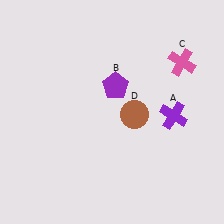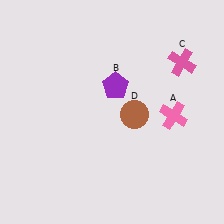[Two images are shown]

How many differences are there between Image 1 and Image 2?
There is 1 difference between the two images.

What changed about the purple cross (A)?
In Image 1, A is purple. In Image 2, it changed to pink.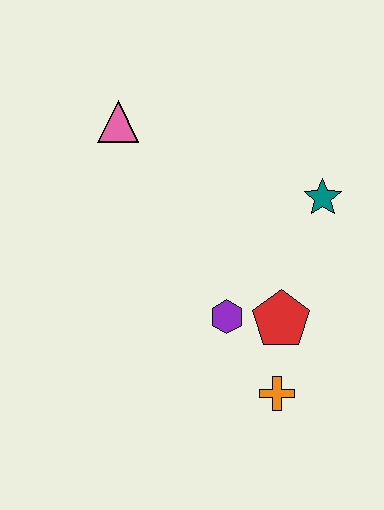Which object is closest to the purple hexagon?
The red pentagon is closest to the purple hexagon.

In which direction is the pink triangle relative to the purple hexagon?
The pink triangle is above the purple hexagon.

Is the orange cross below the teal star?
Yes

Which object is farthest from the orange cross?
The pink triangle is farthest from the orange cross.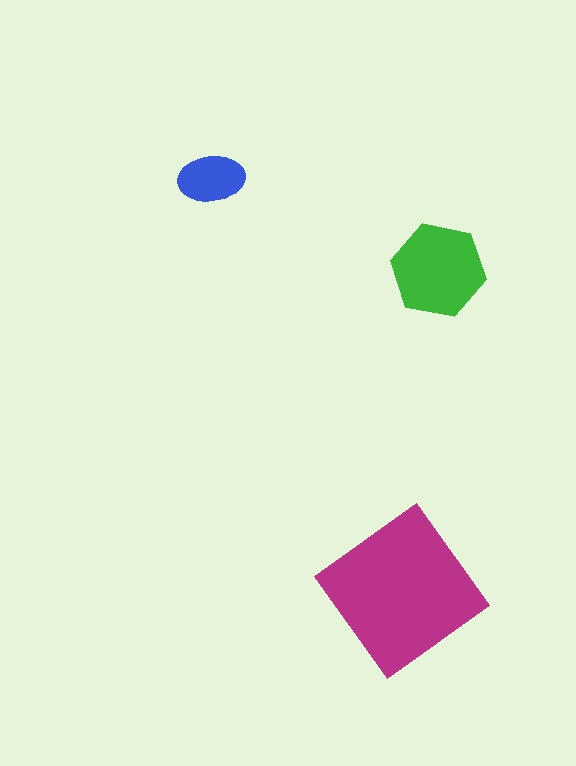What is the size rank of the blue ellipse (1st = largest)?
3rd.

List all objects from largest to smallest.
The magenta diamond, the green hexagon, the blue ellipse.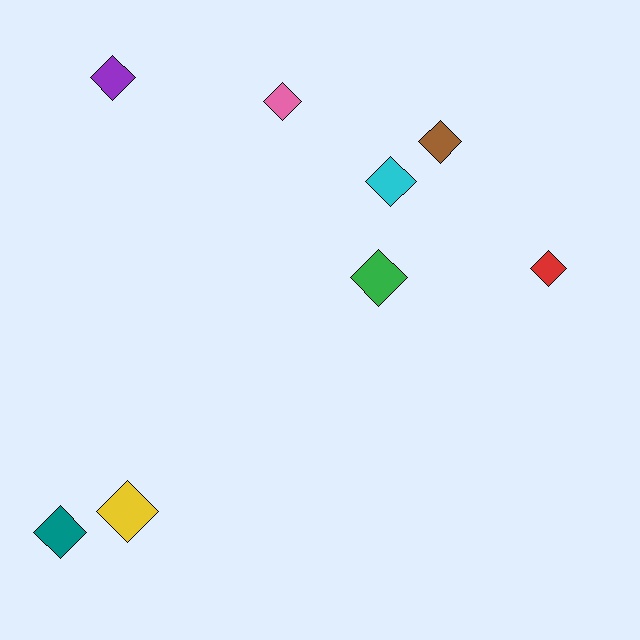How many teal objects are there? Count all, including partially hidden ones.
There is 1 teal object.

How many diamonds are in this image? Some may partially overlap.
There are 8 diamonds.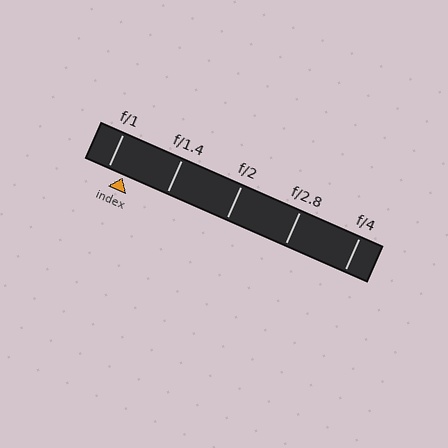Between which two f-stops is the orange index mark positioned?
The index mark is between f/1 and f/1.4.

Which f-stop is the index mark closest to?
The index mark is closest to f/1.